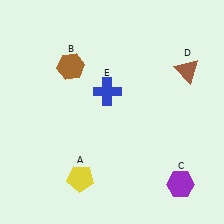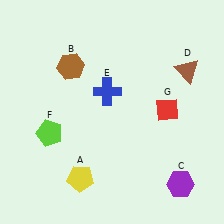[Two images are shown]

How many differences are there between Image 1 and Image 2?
There are 2 differences between the two images.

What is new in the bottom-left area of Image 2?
A lime pentagon (F) was added in the bottom-left area of Image 2.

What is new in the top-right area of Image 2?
A red diamond (G) was added in the top-right area of Image 2.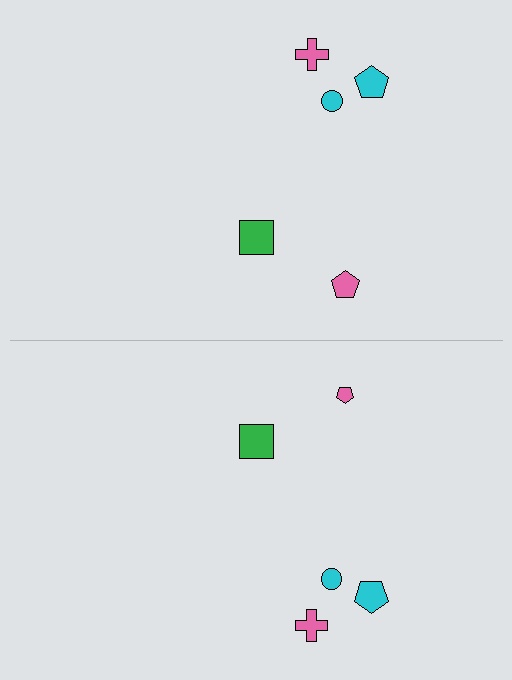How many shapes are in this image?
There are 10 shapes in this image.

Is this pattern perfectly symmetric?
No, the pattern is not perfectly symmetric. The pink pentagon on the bottom side has a different size than its mirror counterpart.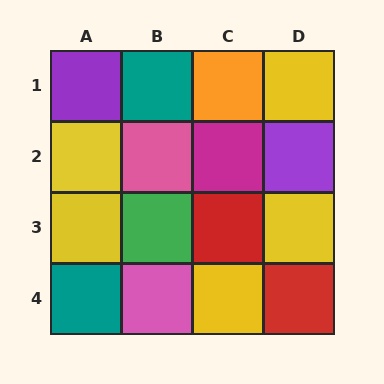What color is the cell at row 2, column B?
Pink.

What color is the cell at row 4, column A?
Teal.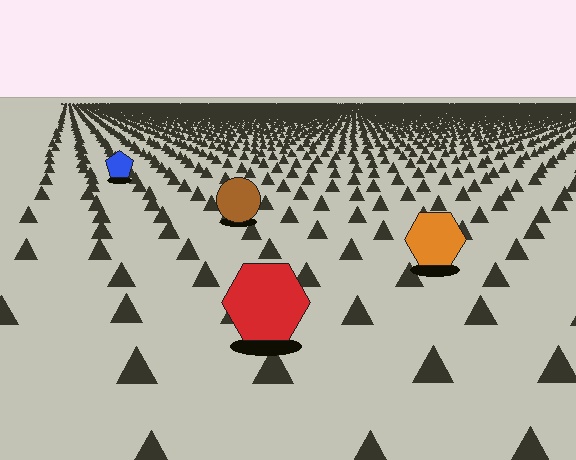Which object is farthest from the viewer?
The blue pentagon is farthest from the viewer. It appears smaller and the ground texture around it is denser.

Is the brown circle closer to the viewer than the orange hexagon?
No. The orange hexagon is closer — you can tell from the texture gradient: the ground texture is coarser near it.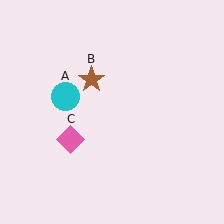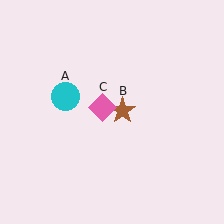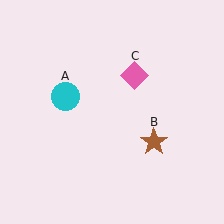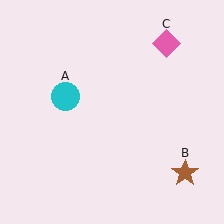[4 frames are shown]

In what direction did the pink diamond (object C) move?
The pink diamond (object C) moved up and to the right.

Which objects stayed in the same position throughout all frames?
Cyan circle (object A) remained stationary.